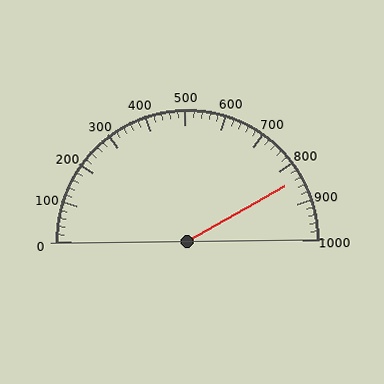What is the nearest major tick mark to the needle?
The nearest major tick mark is 800.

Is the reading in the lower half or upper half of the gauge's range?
The reading is in the upper half of the range (0 to 1000).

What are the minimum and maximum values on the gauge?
The gauge ranges from 0 to 1000.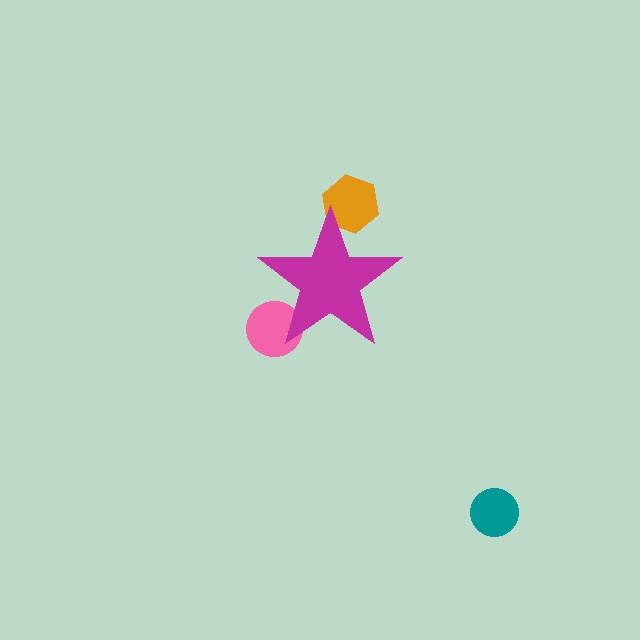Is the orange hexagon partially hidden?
Yes, the orange hexagon is partially hidden behind the magenta star.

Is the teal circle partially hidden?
No, the teal circle is fully visible.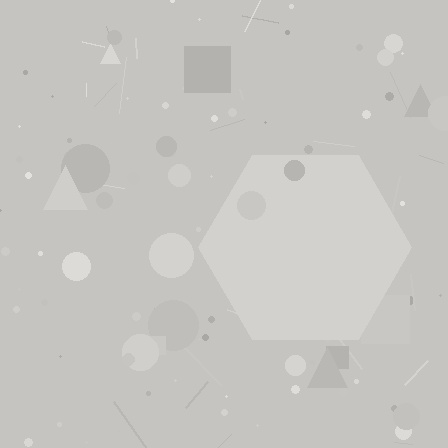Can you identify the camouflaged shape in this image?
The camouflaged shape is a hexagon.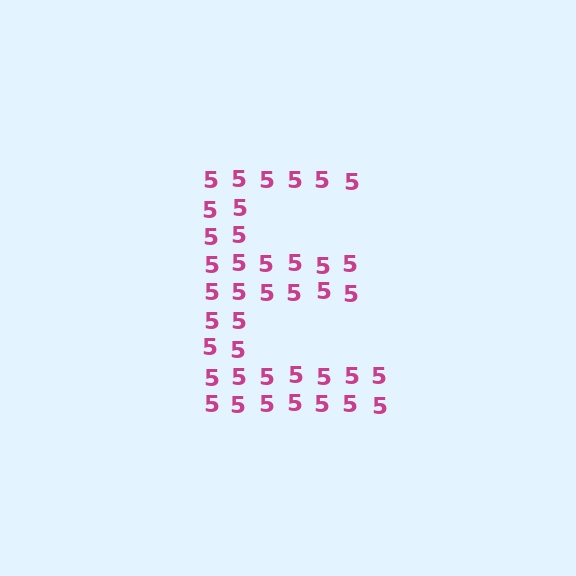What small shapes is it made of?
It is made of small digit 5's.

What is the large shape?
The large shape is the letter E.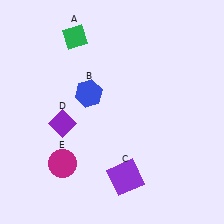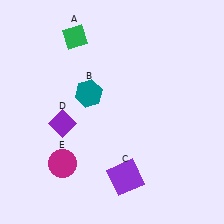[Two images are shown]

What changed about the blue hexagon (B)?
In Image 1, B is blue. In Image 2, it changed to teal.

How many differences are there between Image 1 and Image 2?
There is 1 difference between the two images.